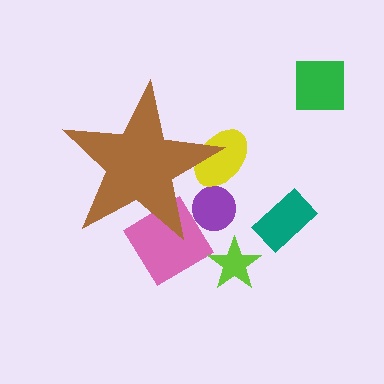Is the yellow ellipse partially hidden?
Yes, the yellow ellipse is partially hidden behind the brown star.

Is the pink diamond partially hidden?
Yes, the pink diamond is partially hidden behind the brown star.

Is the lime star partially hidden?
No, the lime star is fully visible.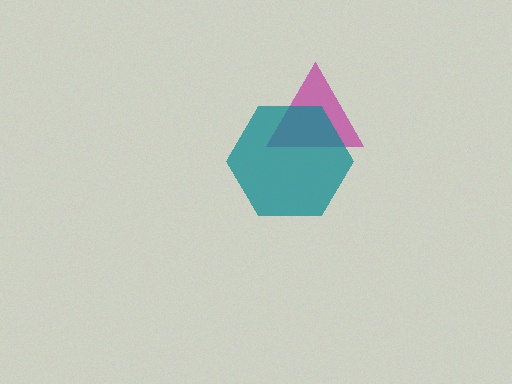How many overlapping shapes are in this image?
There are 2 overlapping shapes in the image.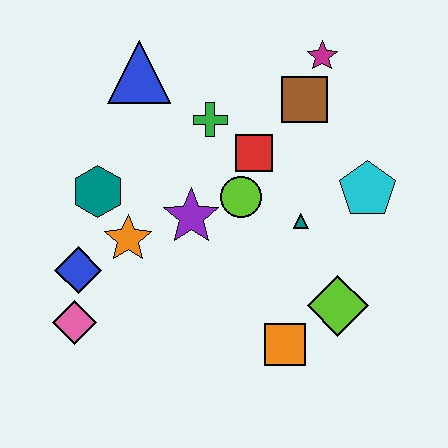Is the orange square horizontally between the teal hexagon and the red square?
No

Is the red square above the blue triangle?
No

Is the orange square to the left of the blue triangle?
No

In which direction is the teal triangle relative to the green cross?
The teal triangle is below the green cross.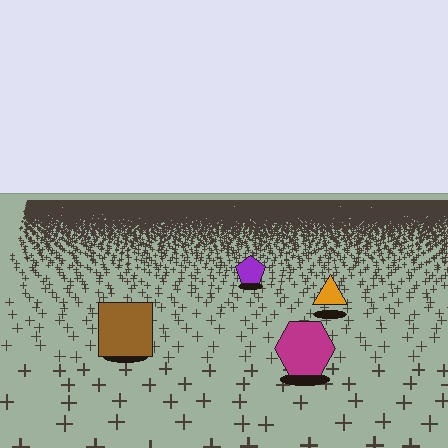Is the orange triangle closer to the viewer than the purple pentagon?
Yes. The orange triangle is closer — you can tell from the texture gradient: the ground texture is coarser near it.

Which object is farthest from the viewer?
The purple pentagon is farthest from the viewer. It appears smaller and the ground texture around it is denser.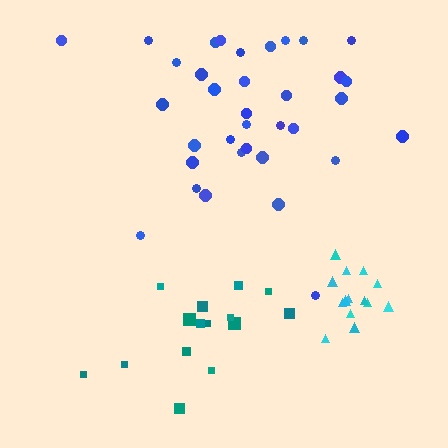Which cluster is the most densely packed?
Cyan.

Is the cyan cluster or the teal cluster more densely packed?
Cyan.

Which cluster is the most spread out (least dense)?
Teal.